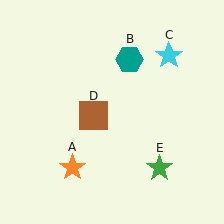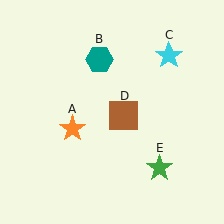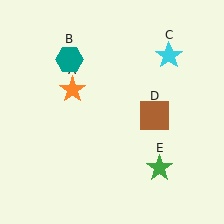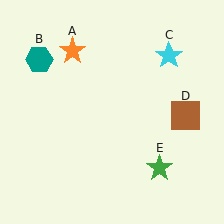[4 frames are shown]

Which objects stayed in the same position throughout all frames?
Cyan star (object C) and green star (object E) remained stationary.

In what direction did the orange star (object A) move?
The orange star (object A) moved up.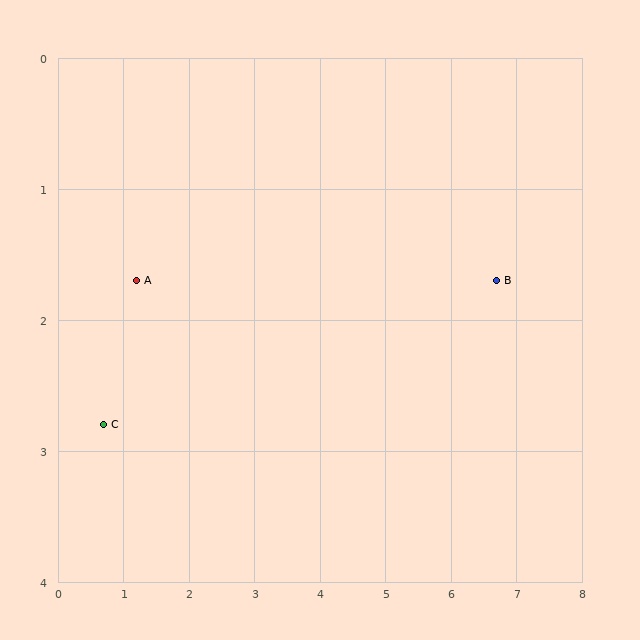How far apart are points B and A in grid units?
Points B and A are about 5.5 grid units apart.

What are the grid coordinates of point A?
Point A is at approximately (1.2, 1.7).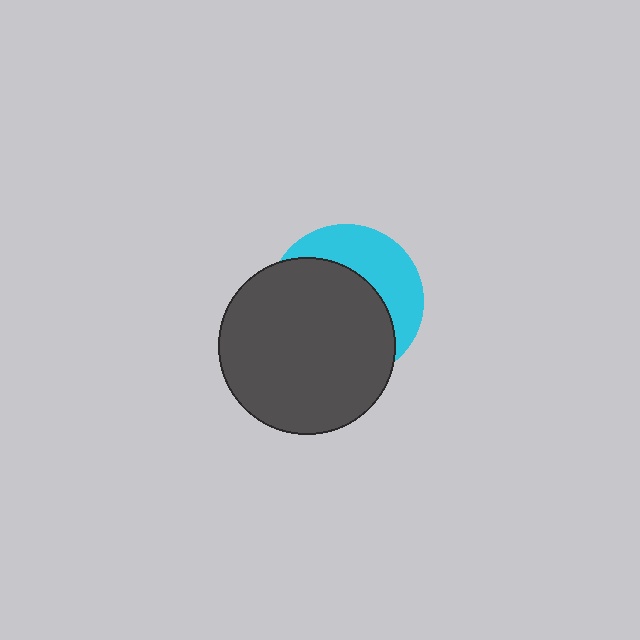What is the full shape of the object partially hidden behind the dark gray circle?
The partially hidden object is a cyan circle.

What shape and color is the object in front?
The object in front is a dark gray circle.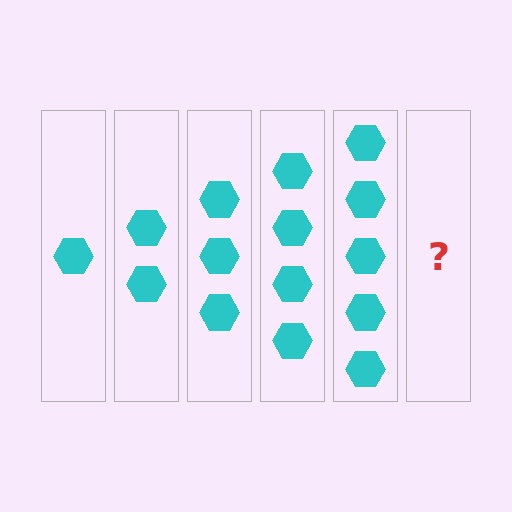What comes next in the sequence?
The next element should be 6 hexagons.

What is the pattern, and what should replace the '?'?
The pattern is that each step adds one more hexagon. The '?' should be 6 hexagons.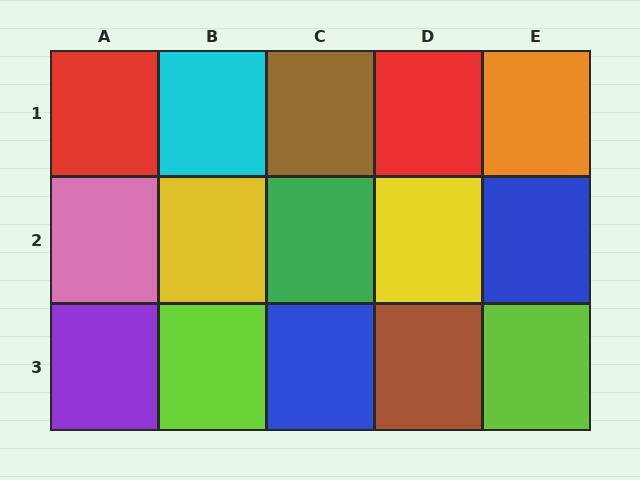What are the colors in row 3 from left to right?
Purple, lime, blue, brown, lime.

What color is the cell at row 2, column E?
Blue.